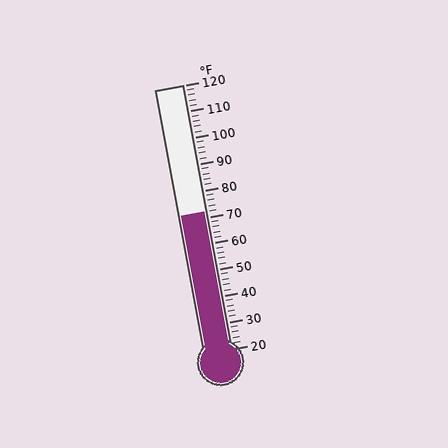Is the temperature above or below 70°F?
The temperature is above 70°F.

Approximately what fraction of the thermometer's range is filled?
The thermometer is filled to approximately 50% of its range.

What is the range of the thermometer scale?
The thermometer scale ranges from 20°F to 120°F.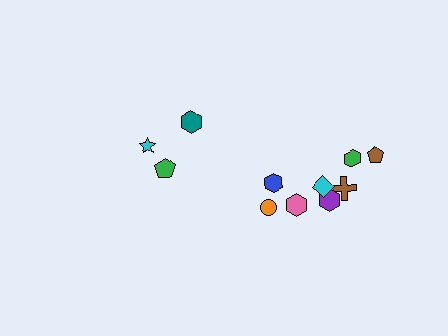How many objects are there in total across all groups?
There are 11 objects.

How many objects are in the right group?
There are 8 objects.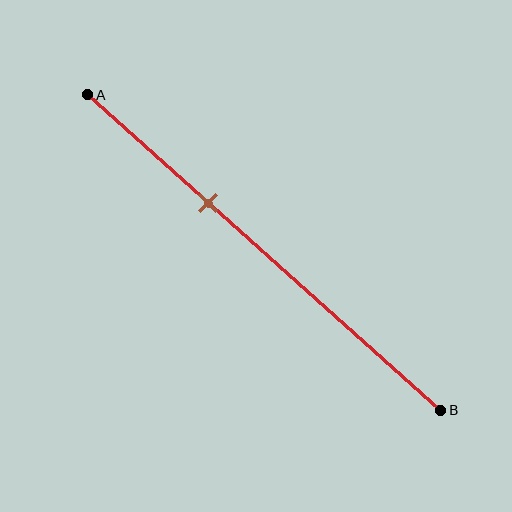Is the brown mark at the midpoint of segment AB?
No, the mark is at about 35% from A, not at the 50% midpoint.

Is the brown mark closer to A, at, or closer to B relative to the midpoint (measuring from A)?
The brown mark is closer to point A than the midpoint of segment AB.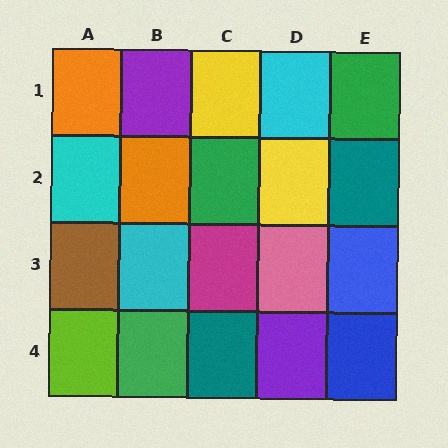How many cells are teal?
2 cells are teal.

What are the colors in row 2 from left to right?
Cyan, orange, green, yellow, teal.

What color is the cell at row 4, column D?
Purple.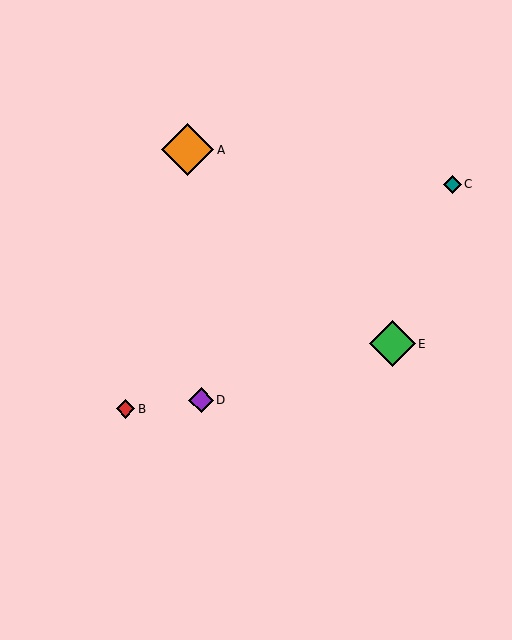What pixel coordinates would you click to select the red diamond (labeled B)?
Click at (125, 409) to select the red diamond B.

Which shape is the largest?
The orange diamond (labeled A) is the largest.